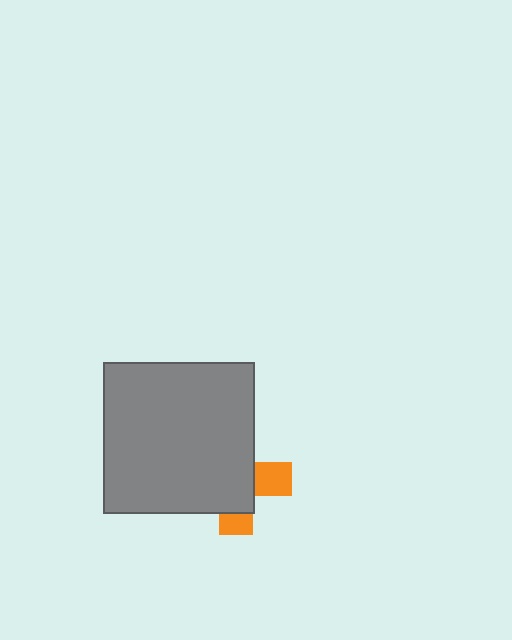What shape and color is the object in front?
The object in front is a gray square.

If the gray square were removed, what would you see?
You would see the complete orange cross.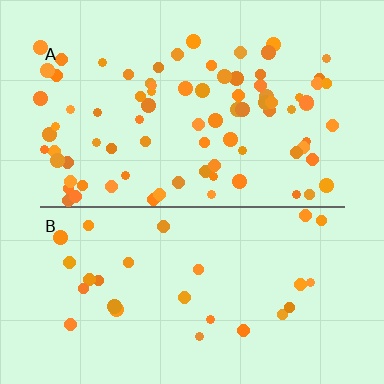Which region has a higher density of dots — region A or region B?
A (the top).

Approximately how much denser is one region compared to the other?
Approximately 3.0× — region A over region B.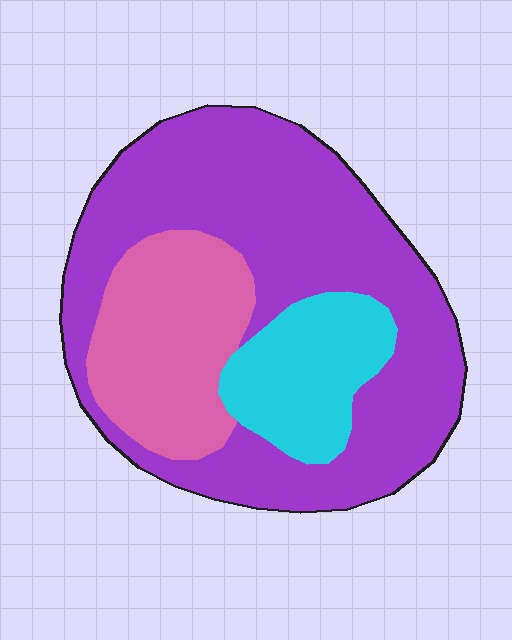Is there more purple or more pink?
Purple.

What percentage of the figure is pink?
Pink covers around 25% of the figure.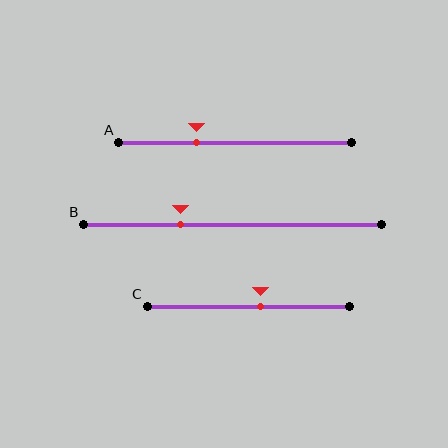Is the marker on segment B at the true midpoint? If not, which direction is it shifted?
No, the marker on segment B is shifted to the left by about 17% of the segment length.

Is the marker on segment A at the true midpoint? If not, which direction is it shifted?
No, the marker on segment A is shifted to the left by about 17% of the segment length.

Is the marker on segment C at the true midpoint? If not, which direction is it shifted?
No, the marker on segment C is shifted to the right by about 6% of the segment length.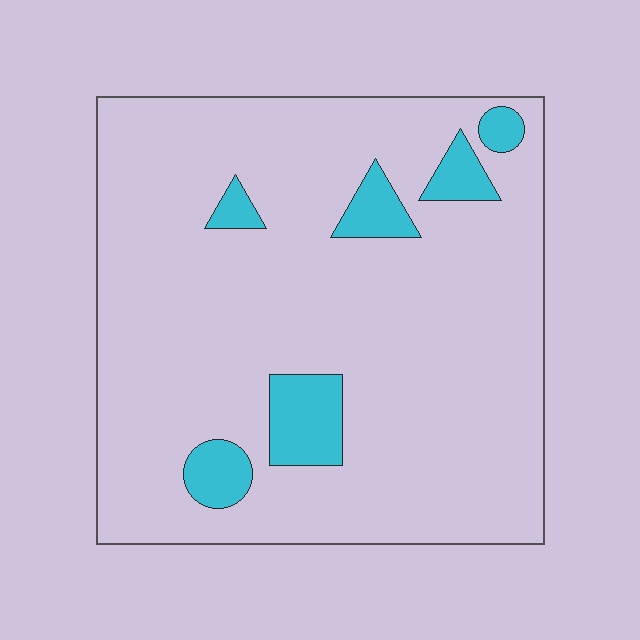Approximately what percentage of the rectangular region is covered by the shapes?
Approximately 10%.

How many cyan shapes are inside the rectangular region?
6.